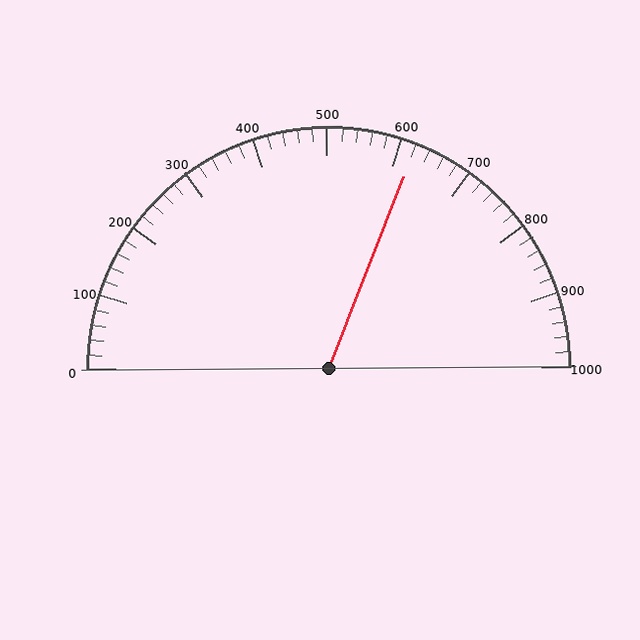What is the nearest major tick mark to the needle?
The nearest major tick mark is 600.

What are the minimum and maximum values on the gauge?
The gauge ranges from 0 to 1000.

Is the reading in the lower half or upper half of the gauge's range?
The reading is in the upper half of the range (0 to 1000).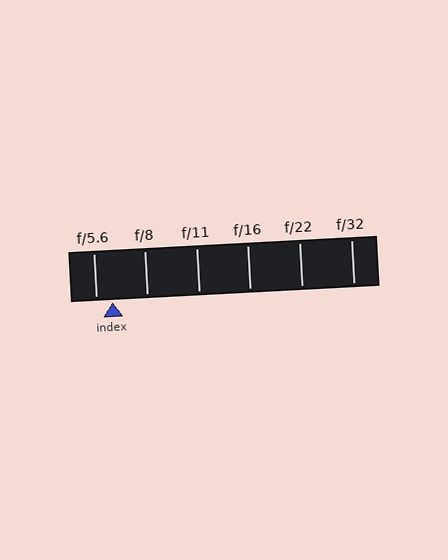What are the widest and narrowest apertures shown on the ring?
The widest aperture shown is f/5.6 and the narrowest is f/32.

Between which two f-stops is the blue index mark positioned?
The index mark is between f/5.6 and f/8.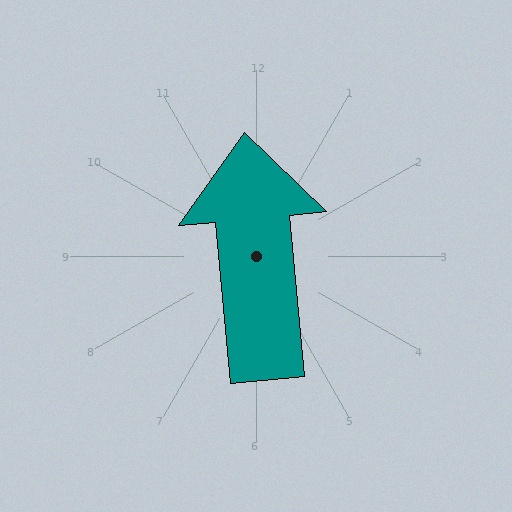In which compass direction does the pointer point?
North.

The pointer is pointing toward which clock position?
Roughly 12 o'clock.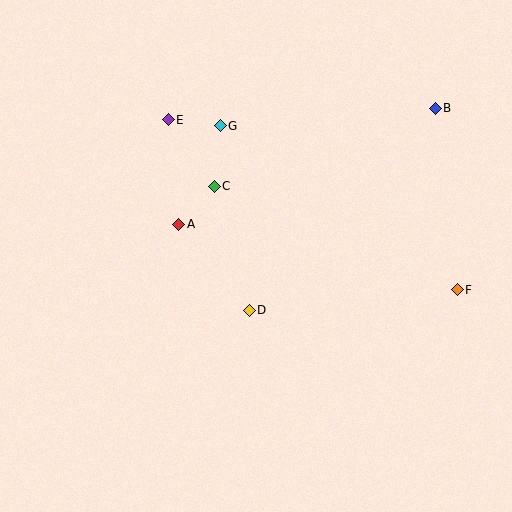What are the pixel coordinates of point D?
Point D is at (249, 310).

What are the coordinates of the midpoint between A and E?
The midpoint between A and E is at (174, 172).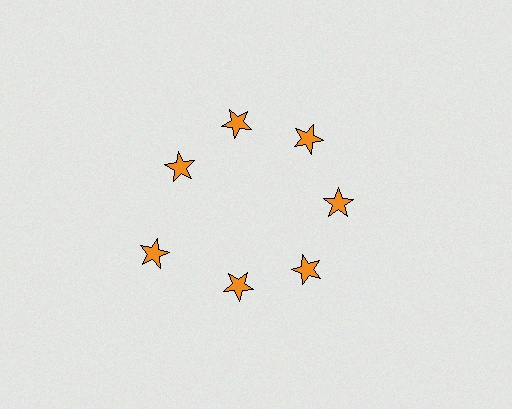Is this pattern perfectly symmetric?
No. The 7 orange stars are arranged in a ring, but one element near the 8 o'clock position is pushed outward from the center, breaking the 7-fold rotational symmetry.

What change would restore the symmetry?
The symmetry would be restored by moving it inward, back onto the ring so that all 7 stars sit at equal angles and equal distance from the center.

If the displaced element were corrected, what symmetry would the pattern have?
It would have 7-fold rotational symmetry — the pattern would map onto itself every 51 degrees.